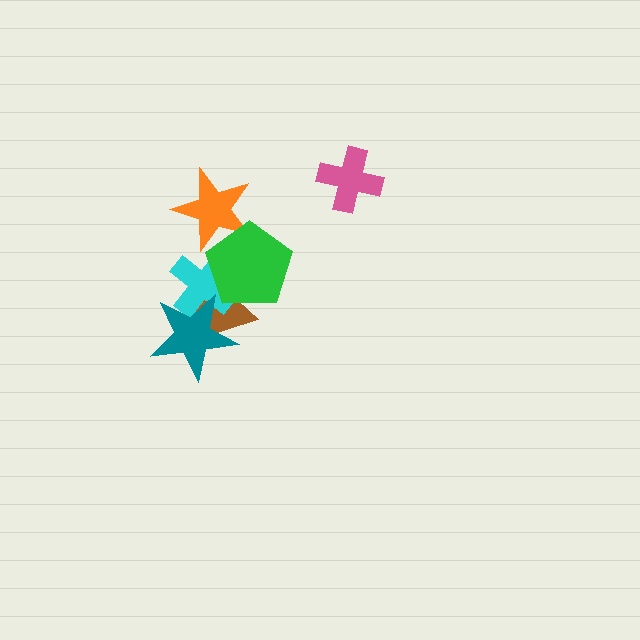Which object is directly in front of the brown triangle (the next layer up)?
The cyan cross is directly in front of the brown triangle.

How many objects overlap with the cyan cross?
3 objects overlap with the cyan cross.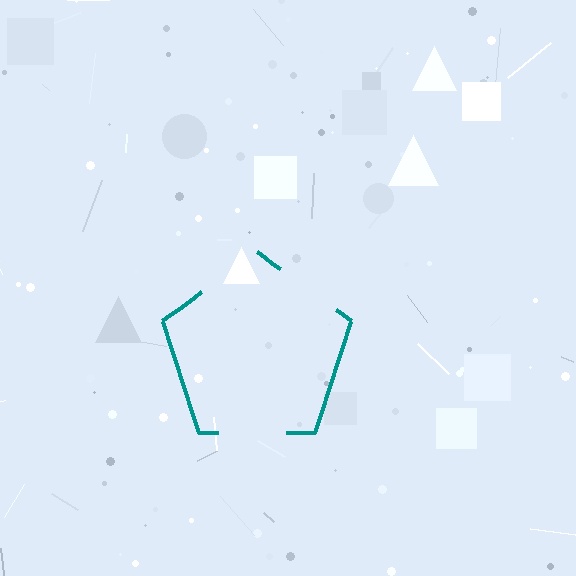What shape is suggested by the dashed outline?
The dashed outline suggests a pentagon.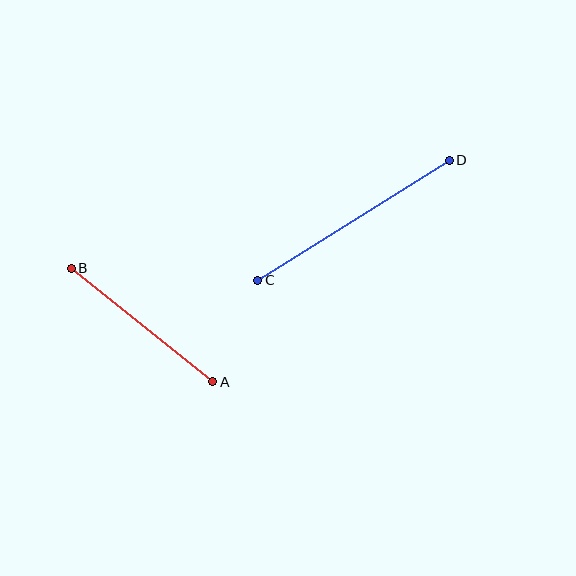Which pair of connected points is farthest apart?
Points C and D are farthest apart.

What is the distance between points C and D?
The distance is approximately 226 pixels.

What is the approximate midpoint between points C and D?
The midpoint is at approximately (353, 220) pixels.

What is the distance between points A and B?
The distance is approximately 181 pixels.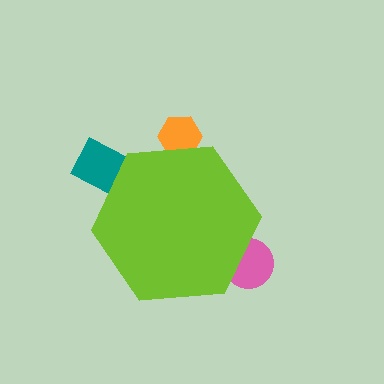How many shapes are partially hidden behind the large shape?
3 shapes are partially hidden.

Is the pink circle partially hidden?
Yes, the pink circle is partially hidden behind the lime hexagon.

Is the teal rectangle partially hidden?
Yes, the teal rectangle is partially hidden behind the lime hexagon.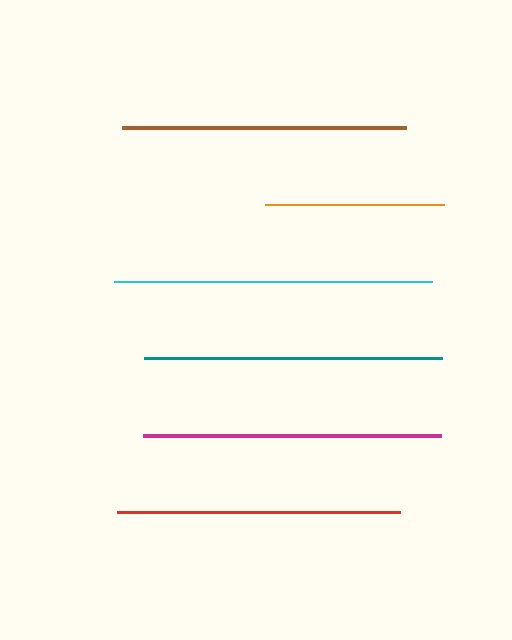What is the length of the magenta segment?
The magenta segment is approximately 298 pixels long.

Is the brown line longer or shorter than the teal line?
The teal line is longer than the brown line.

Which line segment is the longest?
The cyan line is the longest at approximately 318 pixels.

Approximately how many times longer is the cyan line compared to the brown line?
The cyan line is approximately 1.1 times the length of the brown line.